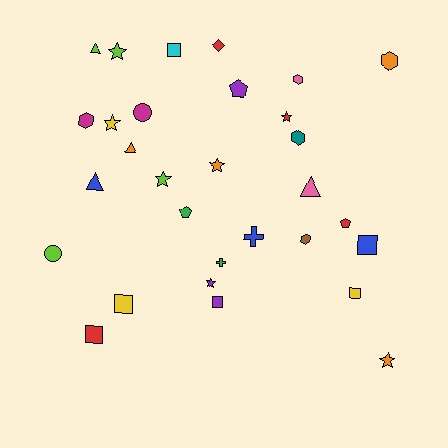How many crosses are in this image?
There are 2 crosses.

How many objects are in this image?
There are 30 objects.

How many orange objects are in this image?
There are 4 orange objects.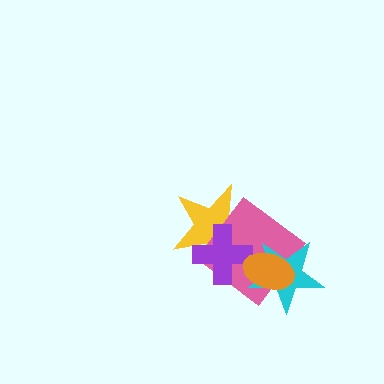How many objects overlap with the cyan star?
2 objects overlap with the cyan star.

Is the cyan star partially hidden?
Yes, it is partially covered by another shape.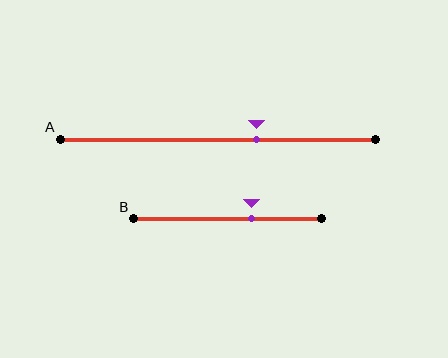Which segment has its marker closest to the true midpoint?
Segment A has its marker closest to the true midpoint.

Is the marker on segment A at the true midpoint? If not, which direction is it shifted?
No, the marker on segment A is shifted to the right by about 12% of the segment length.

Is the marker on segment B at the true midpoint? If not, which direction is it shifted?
No, the marker on segment B is shifted to the right by about 13% of the segment length.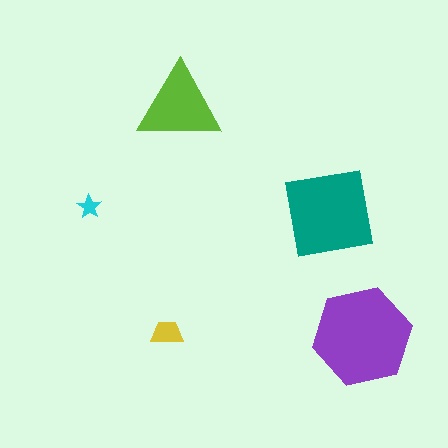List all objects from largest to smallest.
The purple hexagon, the teal square, the lime triangle, the yellow trapezoid, the cyan star.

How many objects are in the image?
There are 5 objects in the image.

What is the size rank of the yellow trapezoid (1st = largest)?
4th.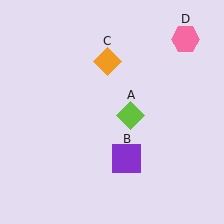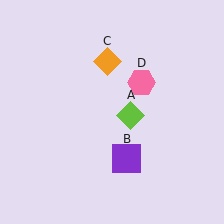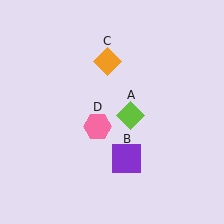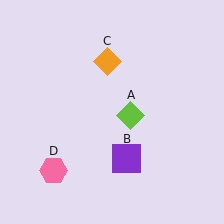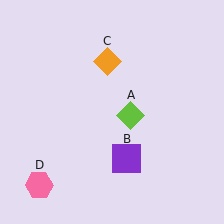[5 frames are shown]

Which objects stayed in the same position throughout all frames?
Lime diamond (object A) and purple square (object B) and orange diamond (object C) remained stationary.